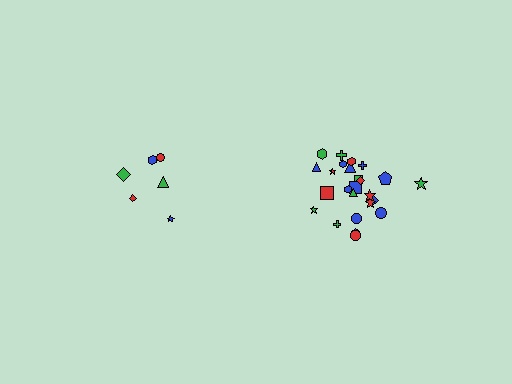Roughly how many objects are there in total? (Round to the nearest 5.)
Roughly 30 objects in total.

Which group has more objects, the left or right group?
The right group.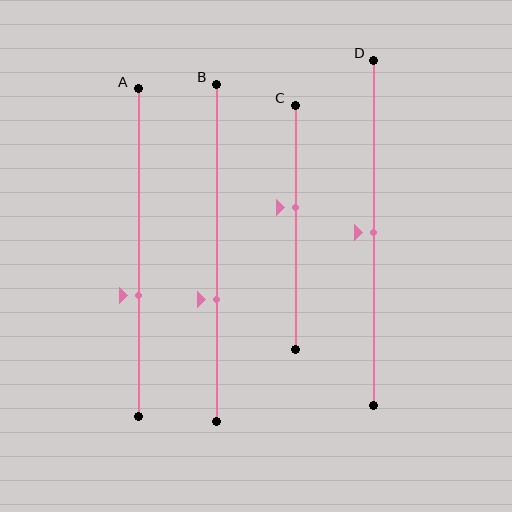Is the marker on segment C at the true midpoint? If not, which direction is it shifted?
No, the marker on segment C is shifted upward by about 8% of the segment length.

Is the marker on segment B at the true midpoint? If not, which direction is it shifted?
No, the marker on segment B is shifted downward by about 14% of the segment length.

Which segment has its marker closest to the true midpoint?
Segment D has its marker closest to the true midpoint.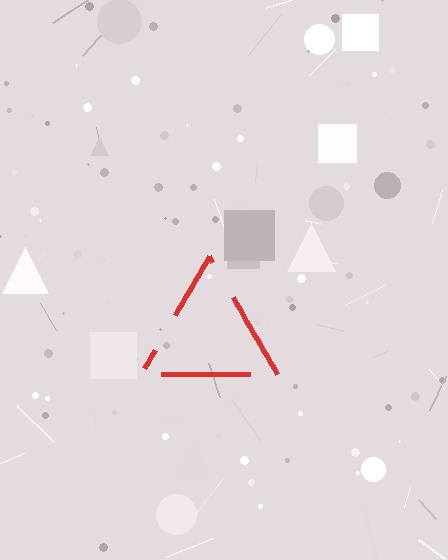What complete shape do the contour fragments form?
The contour fragments form a triangle.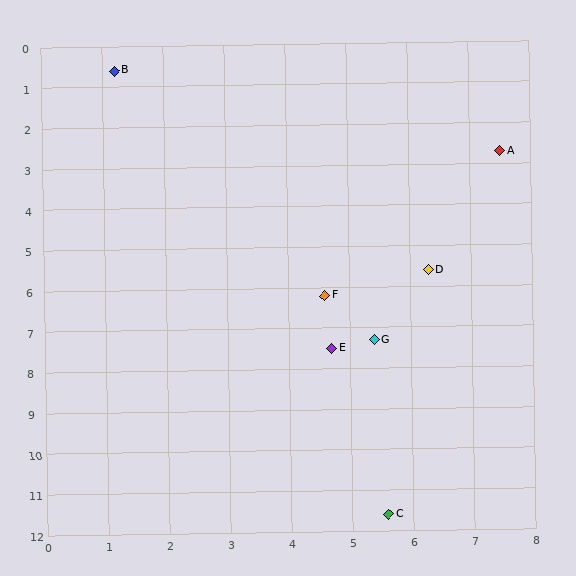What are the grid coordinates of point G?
Point G is at approximately (5.4, 7.3).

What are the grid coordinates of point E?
Point E is at approximately (4.7, 7.5).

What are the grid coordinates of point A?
Point A is at approximately (7.5, 2.7).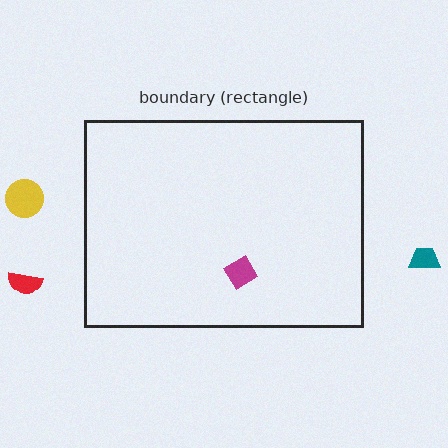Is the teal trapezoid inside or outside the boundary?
Outside.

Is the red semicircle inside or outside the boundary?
Outside.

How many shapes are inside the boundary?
1 inside, 3 outside.